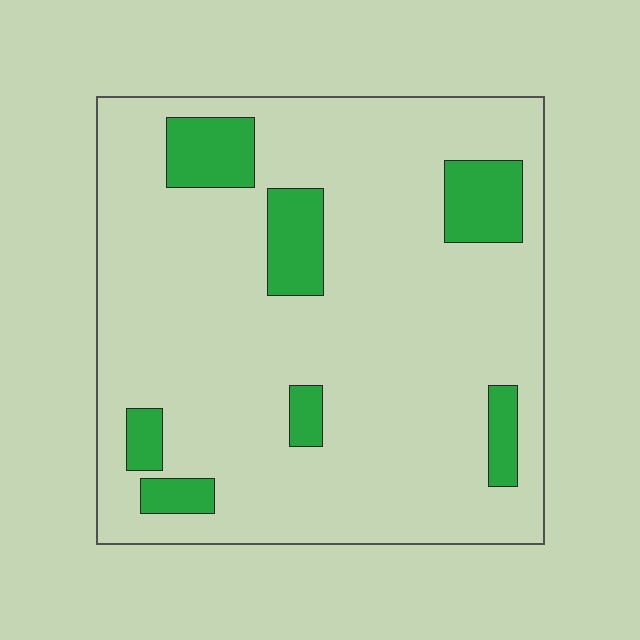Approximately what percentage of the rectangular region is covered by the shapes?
Approximately 15%.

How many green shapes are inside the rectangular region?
7.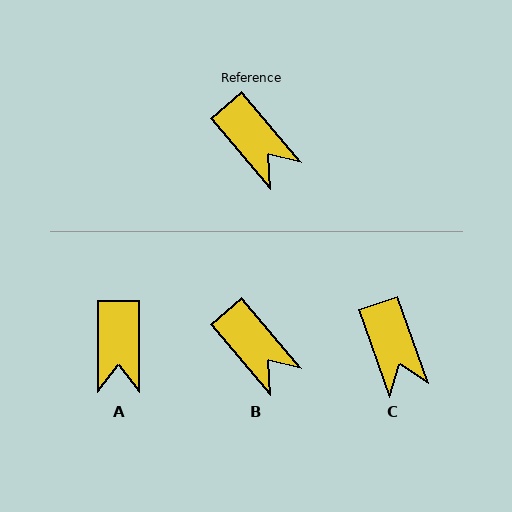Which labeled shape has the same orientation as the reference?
B.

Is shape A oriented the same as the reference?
No, it is off by about 40 degrees.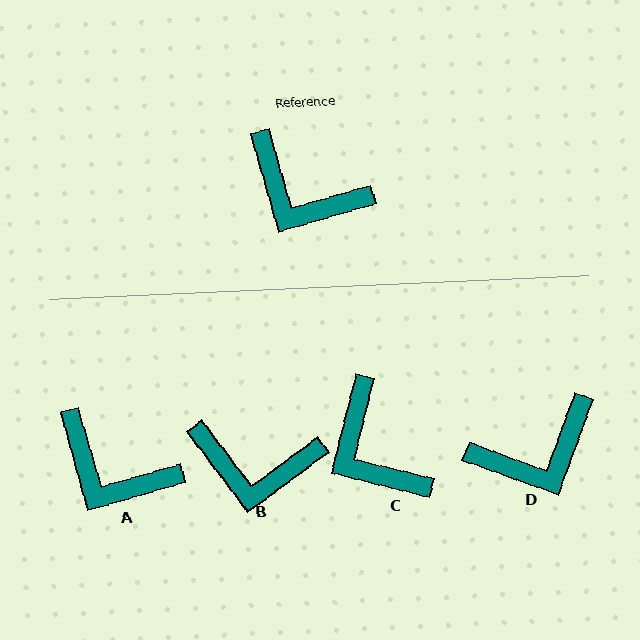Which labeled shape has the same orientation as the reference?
A.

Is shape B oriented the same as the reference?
No, it is off by about 21 degrees.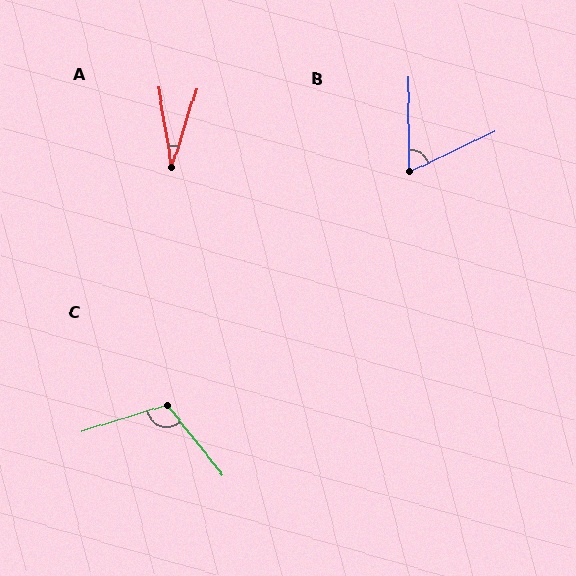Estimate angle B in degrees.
Approximately 65 degrees.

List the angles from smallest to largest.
A (27°), B (65°), C (111°).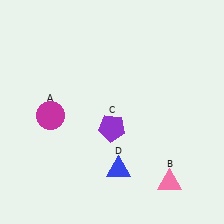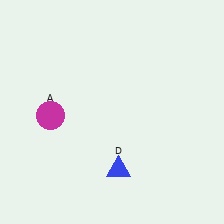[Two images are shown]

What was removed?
The purple pentagon (C), the pink triangle (B) were removed in Image 2.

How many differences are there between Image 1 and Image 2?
There are 2 differences between the two images.